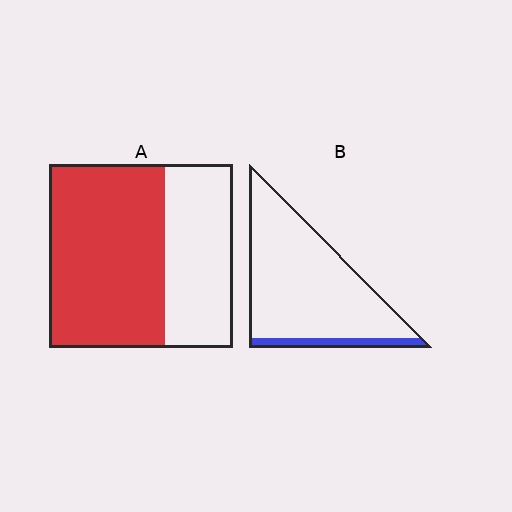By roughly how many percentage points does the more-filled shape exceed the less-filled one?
By roughly 50 percentage points (A over B).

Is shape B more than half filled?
No.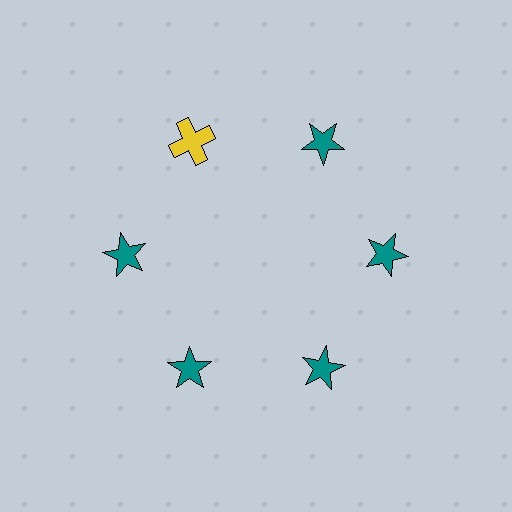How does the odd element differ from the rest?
It differs in both color (yellow instead of teal) and shape (cross instead of star).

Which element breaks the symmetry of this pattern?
The yellow cross at roughly the 11 o'clock position breaks the symmetry. All other shapes are teal stars.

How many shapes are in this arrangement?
There are 6 shapes arranged in a ring pattern.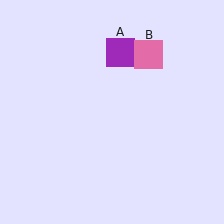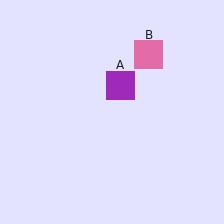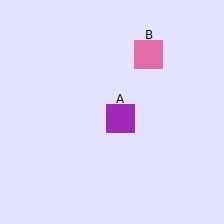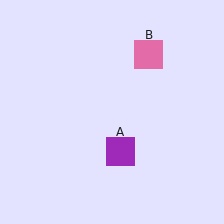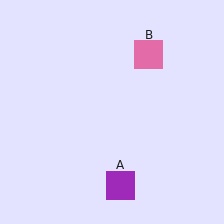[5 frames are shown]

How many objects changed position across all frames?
1 object changed position: purple square (object A).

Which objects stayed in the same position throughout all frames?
Pink square (object B) remained stationary.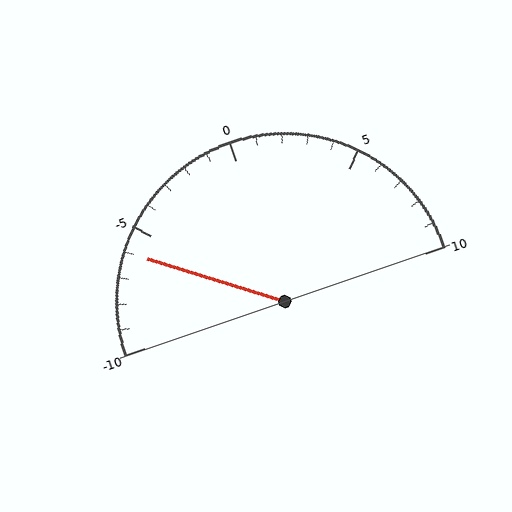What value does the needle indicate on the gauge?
The needle indicates approximately -6.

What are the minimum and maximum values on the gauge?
The gauge ranges from -10 to 10.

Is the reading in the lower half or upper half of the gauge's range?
The reading is in the lower half of the range (-10 to 10).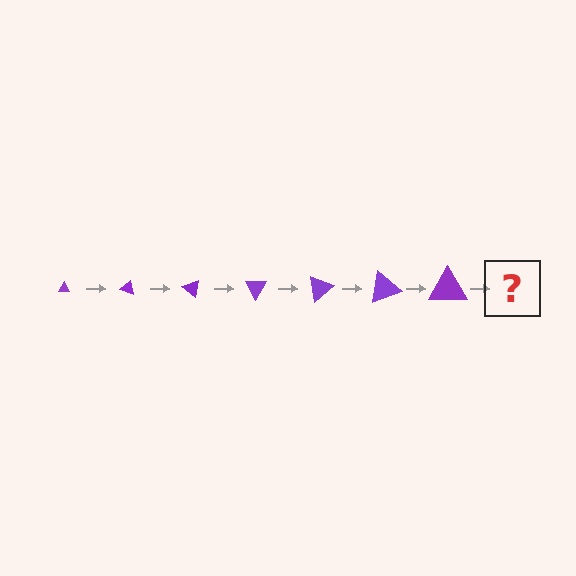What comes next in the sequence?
The next element should be a triangle, larger than the previous one and rotated 140 degrees from the start.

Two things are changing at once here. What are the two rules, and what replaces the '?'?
The two rules are that the triangle grows larger each step and it rotates 20 degrees each step. The '?' should be a triangle, larger than the previous one and rotated 140 degrees from the start.